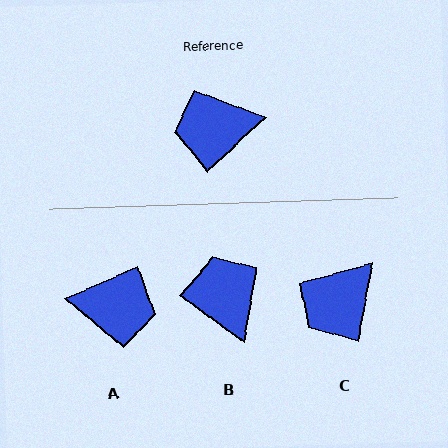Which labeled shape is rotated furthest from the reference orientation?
A, about 161 degrees away.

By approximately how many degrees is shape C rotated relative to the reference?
Approximately 36 degrees counter-clockwise.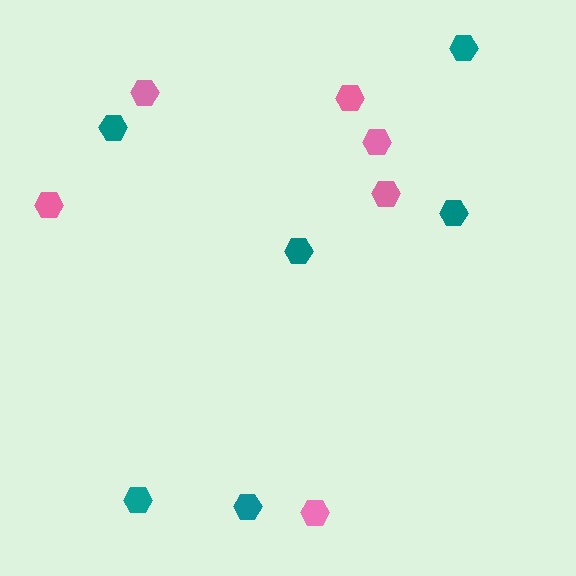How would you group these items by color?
There are 2 groups: one group of pink hexagons (6) and one group of teal hexagons (6).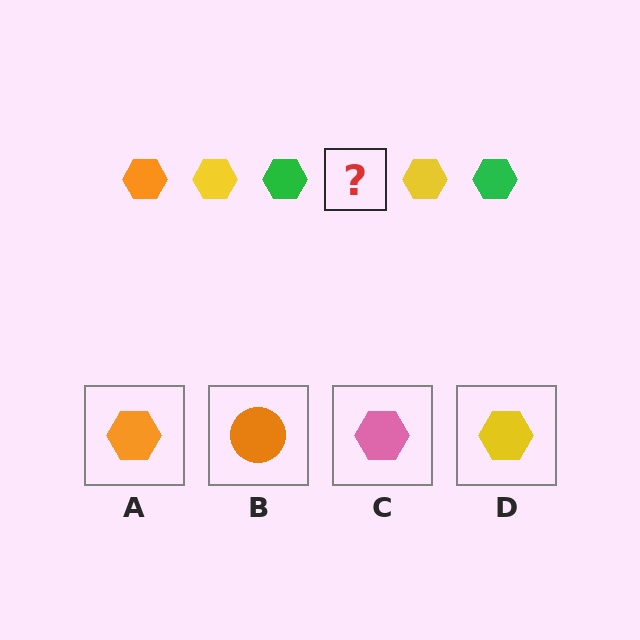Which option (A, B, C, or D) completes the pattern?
A.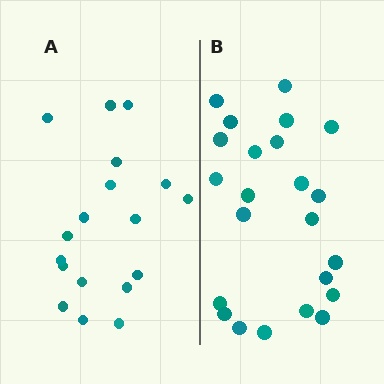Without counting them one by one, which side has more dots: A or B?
Region B (the right region) has more dots.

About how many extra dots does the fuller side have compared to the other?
Region B has about 5 more dots than region A.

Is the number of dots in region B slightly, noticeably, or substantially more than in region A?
Region B has noticeably more, but not dramatically so. The ratio is roughly 1.3 to 1.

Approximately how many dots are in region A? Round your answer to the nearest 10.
About 20 dots. (The exact count is 18, which rounds to 20.)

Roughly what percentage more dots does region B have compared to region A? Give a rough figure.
About 30% more.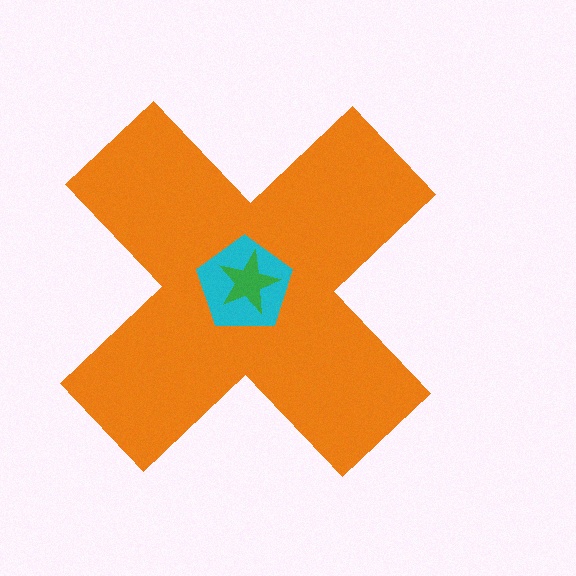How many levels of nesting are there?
3.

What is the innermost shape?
The green star.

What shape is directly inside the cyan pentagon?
The green star.